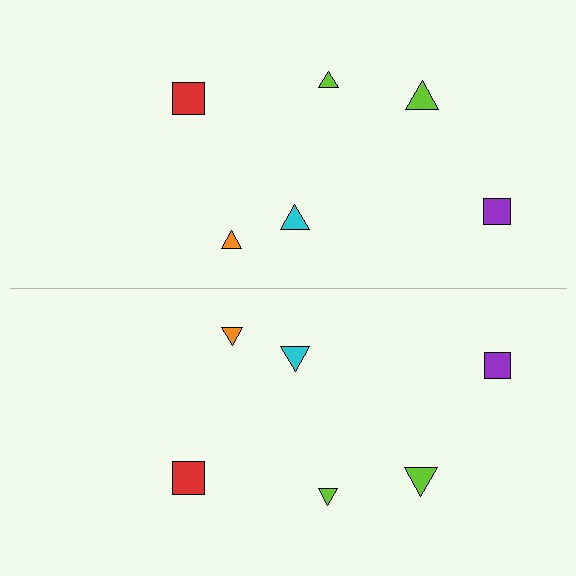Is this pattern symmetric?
Yes, this pattern has bilateral (reflection) symmetry.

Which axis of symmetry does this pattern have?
The pattern has a horizontal axis of symmetry running through the center of the image.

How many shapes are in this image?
There are 12 shapes in this image.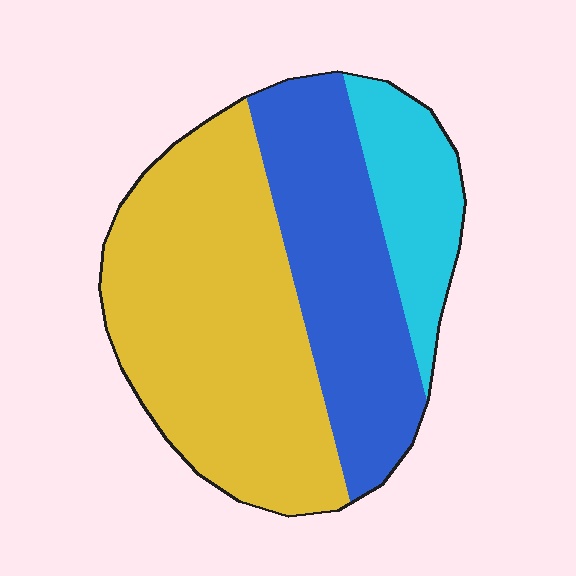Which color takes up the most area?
Yellow, at roughly 50%.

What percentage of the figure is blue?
Blue covers roughly 30% of the figure.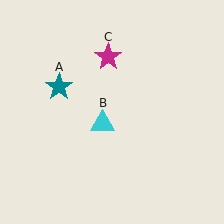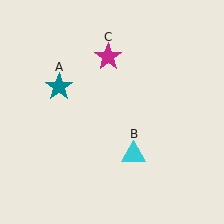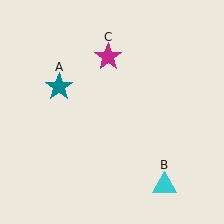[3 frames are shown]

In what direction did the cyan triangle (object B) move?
The cyan triangle (object B) moved down and to the right.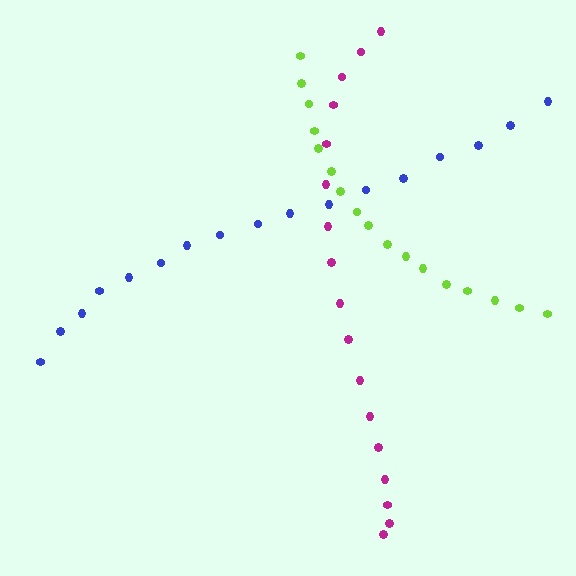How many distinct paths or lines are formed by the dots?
There are 3 distinct paths.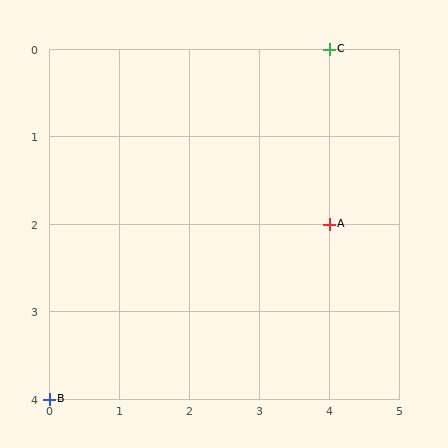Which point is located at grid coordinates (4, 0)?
Point C is at (4, 0).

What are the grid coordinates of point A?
Point A is at grid coordinates (4, 2).